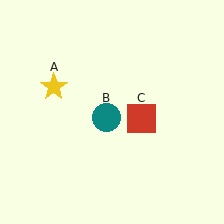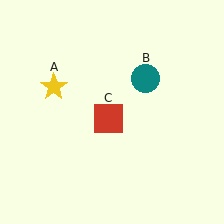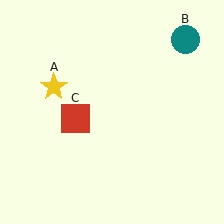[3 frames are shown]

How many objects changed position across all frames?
2 objects changed position: teal circle (object B), red square (object C).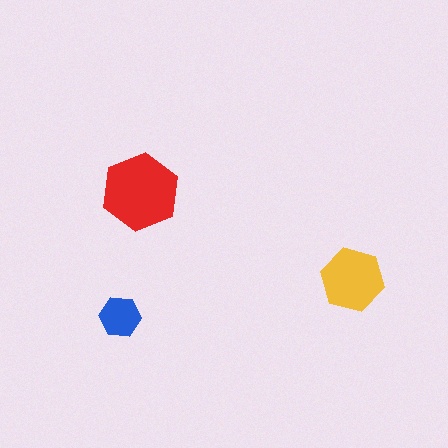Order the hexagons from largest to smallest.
the red one, the yellow one, the blue one.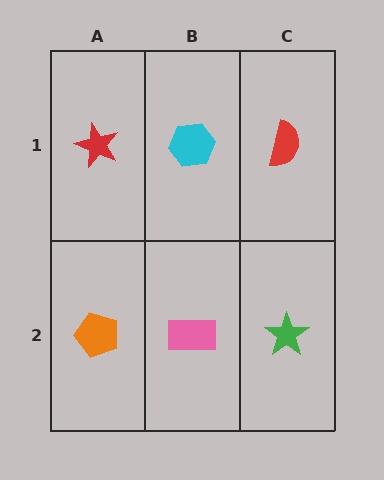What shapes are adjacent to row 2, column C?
A red semicircle (row 1, column C), a pink rectangle (row 2, column B).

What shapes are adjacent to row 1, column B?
A pink rectangle (row 2, column B), a red star (row 1, column A), a red semicircle (row 1, column C).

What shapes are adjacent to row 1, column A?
An orange pentagon (row 2, column A), a cyan hexagon (row 1, column B).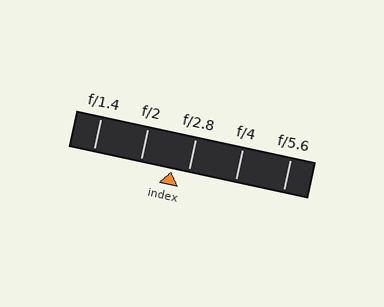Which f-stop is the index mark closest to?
The index mark is closest to f/2.8.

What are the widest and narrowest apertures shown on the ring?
The widest aperture shown is f/1.4 and the narrowest is f/5.6.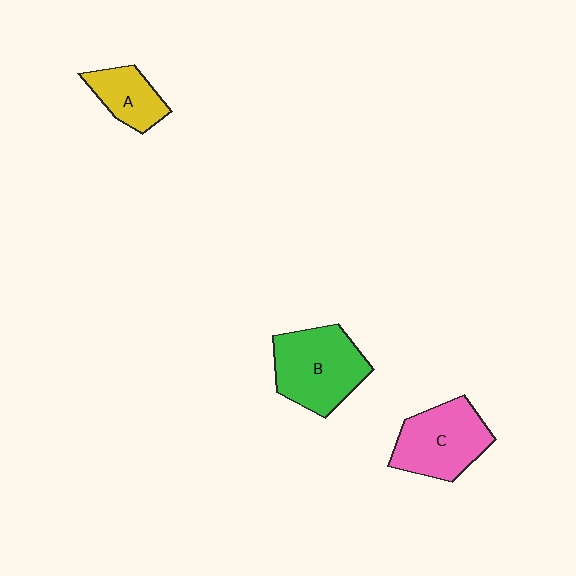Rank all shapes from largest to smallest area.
From largest to smallest: B (green), C (pink), A (yellow).